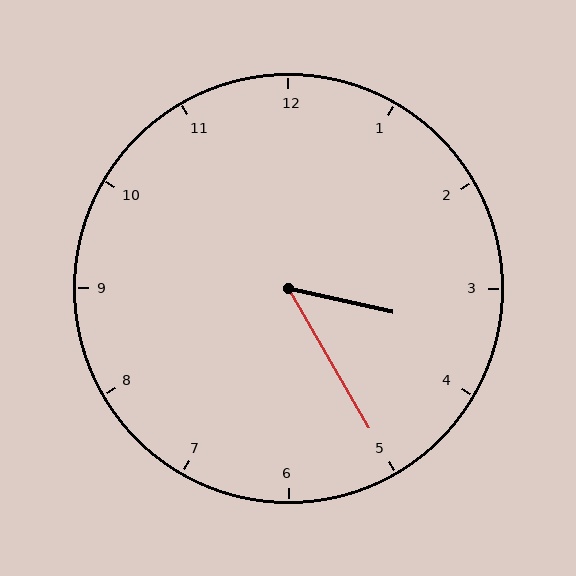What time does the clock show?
3:25.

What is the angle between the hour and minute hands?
Approximately 48 degrees.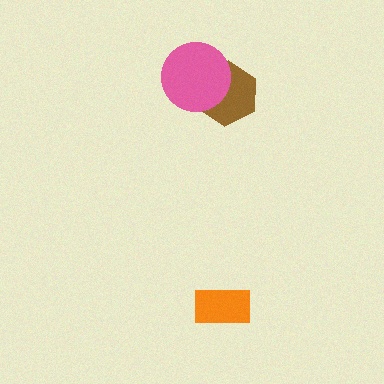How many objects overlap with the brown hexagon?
1 object overlaps with the brown hexagon.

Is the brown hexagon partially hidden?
Yes, it is partially covered by another shape.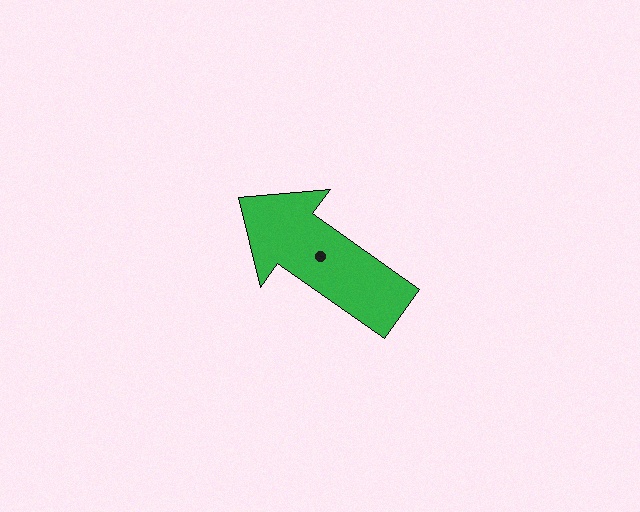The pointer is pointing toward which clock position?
Roughly 10 o'clock.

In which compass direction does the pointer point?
Northwest.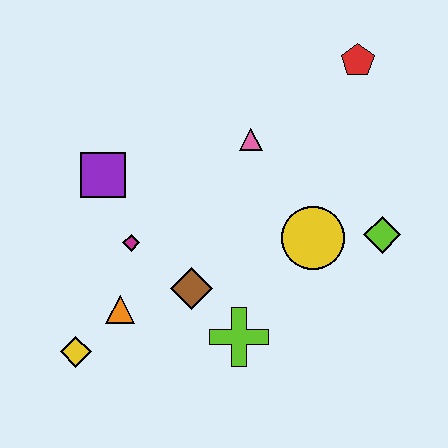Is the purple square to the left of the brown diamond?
Yes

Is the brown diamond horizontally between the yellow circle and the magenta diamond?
Yes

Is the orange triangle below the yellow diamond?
No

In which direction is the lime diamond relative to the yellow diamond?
The lime diamond is to the right of the yellow diamond.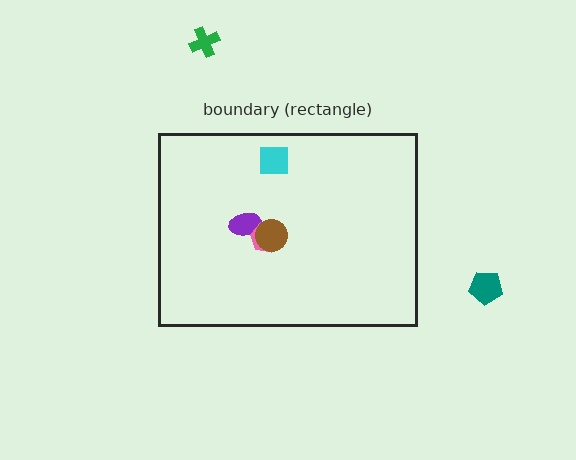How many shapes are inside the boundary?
4 inside, 2 outside.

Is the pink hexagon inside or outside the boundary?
Inside.